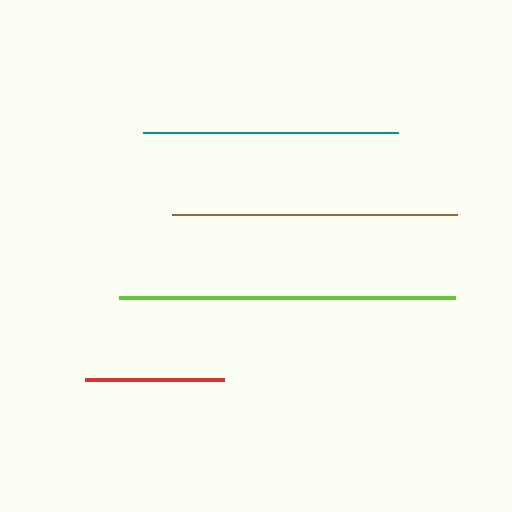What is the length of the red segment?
The red segment is approximately 139 pixels long.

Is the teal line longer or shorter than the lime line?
The lime line is longer than the teal line.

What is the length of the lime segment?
The lime segment is approximately 336 pixels long.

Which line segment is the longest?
The lime line is the longest at approximately 336 pixels.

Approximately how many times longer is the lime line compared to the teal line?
The lime line is approximately 1.3 times the length of the teal line.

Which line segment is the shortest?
The red line is the shortest at approximately 139 pixels.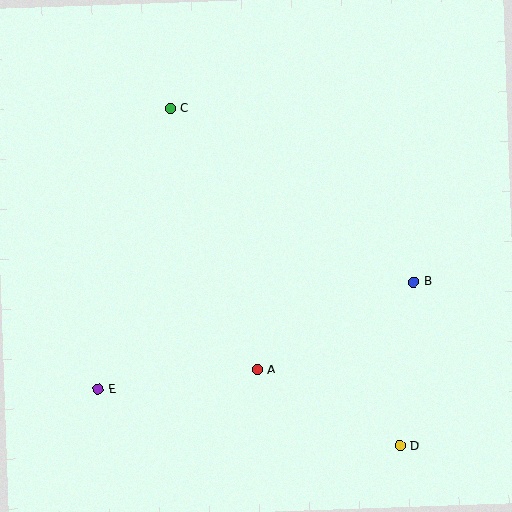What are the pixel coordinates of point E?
Point E is at (98, 389).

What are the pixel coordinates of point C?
Point C is at (170, 108).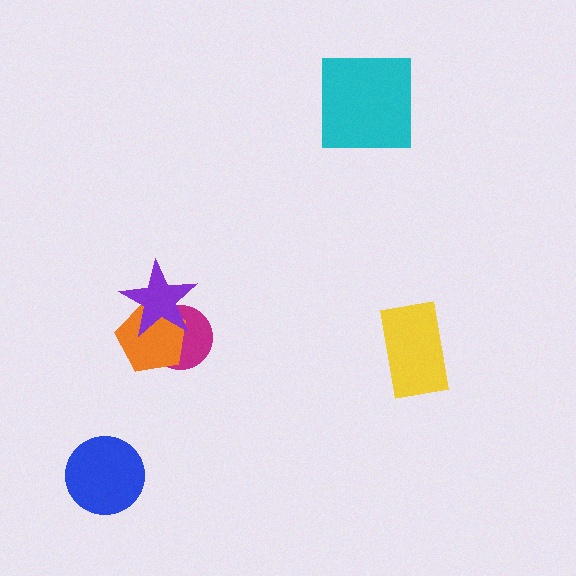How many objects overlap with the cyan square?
0 objects overlap with the cyan square.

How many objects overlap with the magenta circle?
2 objects overlap with the magenta circle.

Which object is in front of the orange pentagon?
The purple star is in front of the orange pentagon.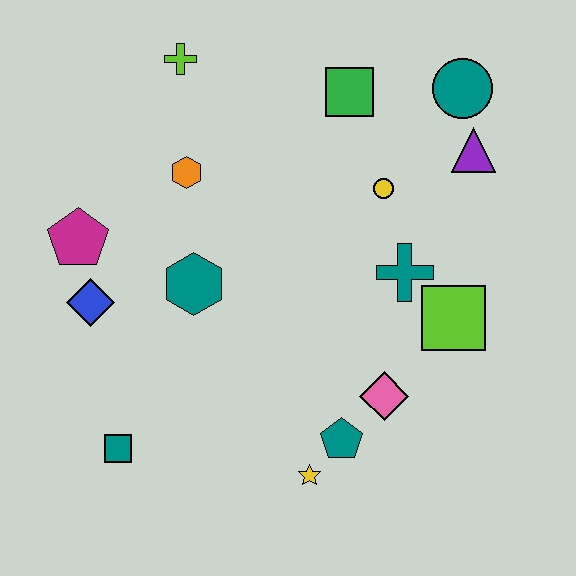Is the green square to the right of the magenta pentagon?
Yes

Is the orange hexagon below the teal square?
No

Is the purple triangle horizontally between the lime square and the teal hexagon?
No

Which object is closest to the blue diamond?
The magenta pentagon is closest to the blue diamond.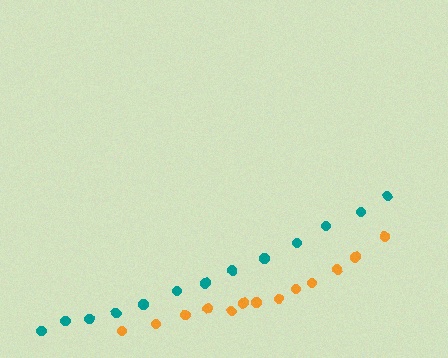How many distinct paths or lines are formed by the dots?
There are 2 distinct paths.